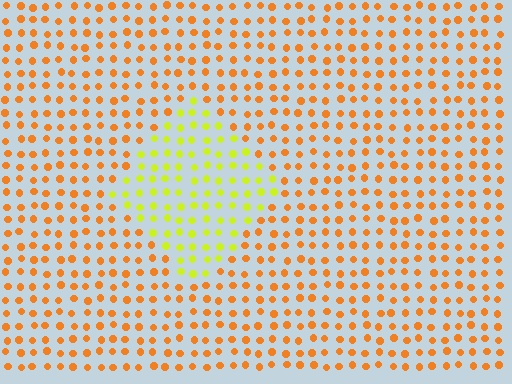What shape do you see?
I see a diamond.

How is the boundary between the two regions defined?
The boundary is defined purely by a slight shift in hue (about 44 degrees). Spacing, size, and orientation are identical on both sides.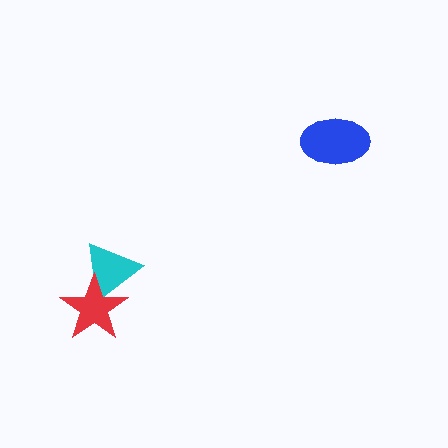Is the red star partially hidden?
No, no other shape covers it.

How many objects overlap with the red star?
1 object overlaps with the red star.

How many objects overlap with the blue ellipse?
0 objects overlap with the blue ellipse.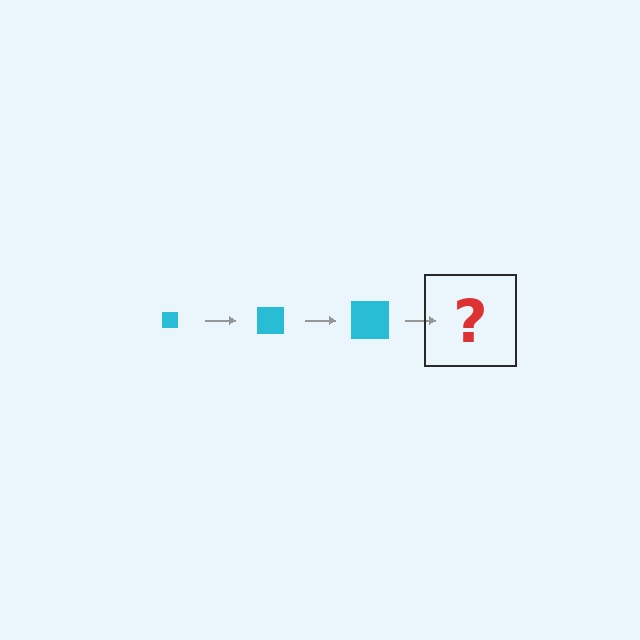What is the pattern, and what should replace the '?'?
The pattern is that the square gets progressively larger each step. The '?' should be a cyan square, larger than the previous one.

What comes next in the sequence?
The next element should be a cyan square, larger than the previous one.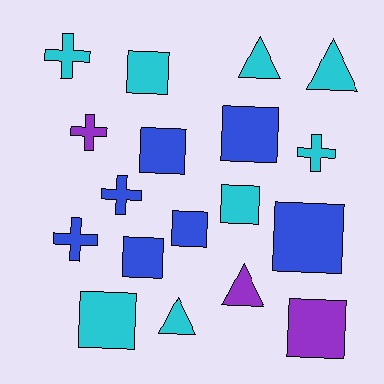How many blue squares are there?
There are 5 blue squares.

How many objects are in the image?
There are 18 objects.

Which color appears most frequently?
Cyan, with 8 objects.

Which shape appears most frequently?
Square, with 9 objects.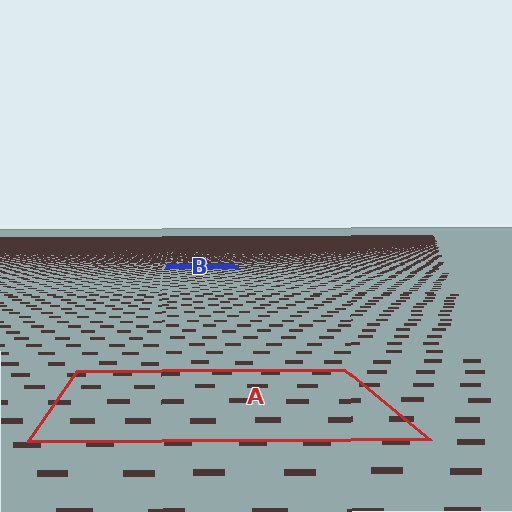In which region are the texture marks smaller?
The texture marks are smaller in region B, because it is farther away.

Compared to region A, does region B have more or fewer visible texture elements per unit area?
Region B has more texture elements per unit area — they are packed more densely because it is farther away.